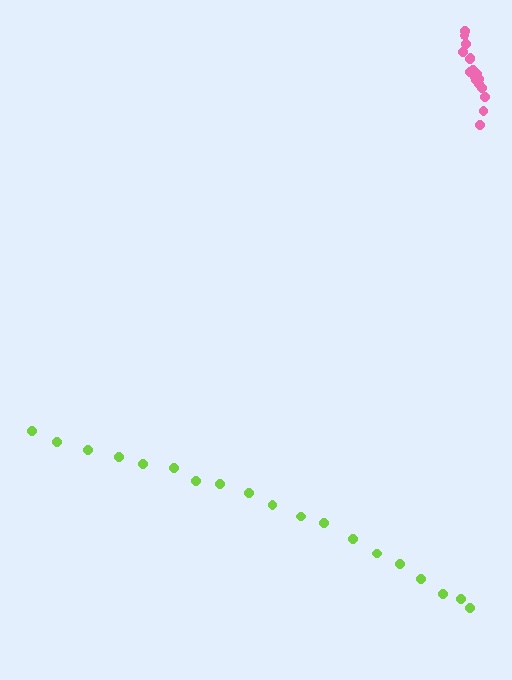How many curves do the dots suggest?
There are 2 distinct paths.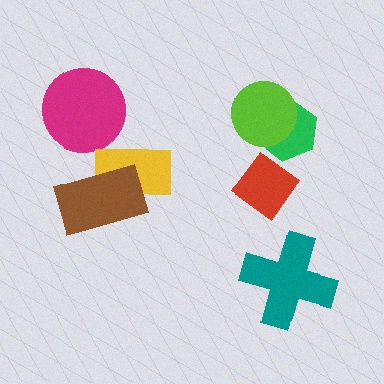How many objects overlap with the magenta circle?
0 objects overlap with the magenta circle.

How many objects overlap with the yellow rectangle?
1 object overlaps with the yellow rectangle.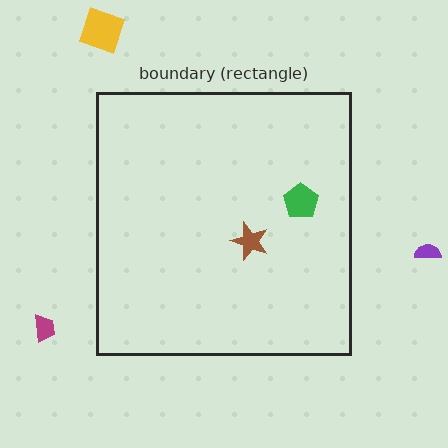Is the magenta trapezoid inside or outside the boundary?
Outside.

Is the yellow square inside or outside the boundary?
Outside.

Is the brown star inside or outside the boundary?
Inside.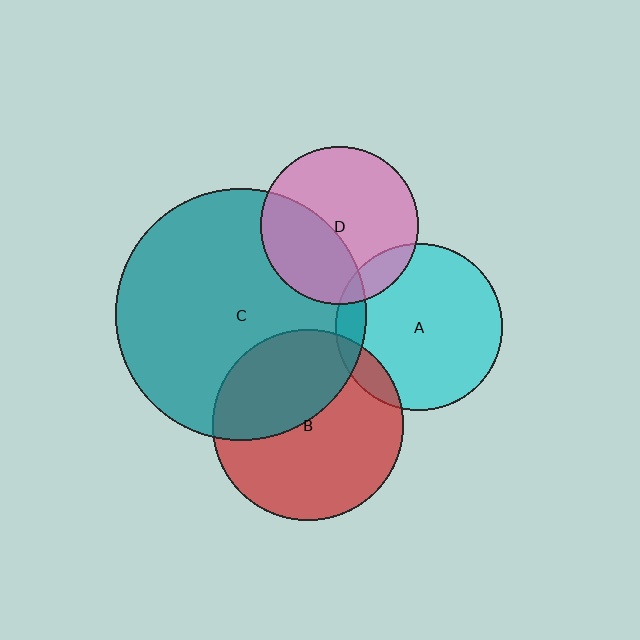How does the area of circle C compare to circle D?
Approximately 2.5 times.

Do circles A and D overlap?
Yes.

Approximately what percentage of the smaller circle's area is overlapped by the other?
Approximately 10%.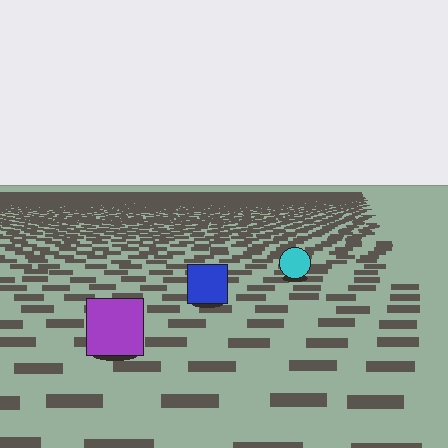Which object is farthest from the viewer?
The cyan circle is farthest from the viewer. It appears smaller and the ground texture around it is denser.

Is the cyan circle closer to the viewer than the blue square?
No. The blue square is closer — you can tell from the texture gradient: the ground texture is coarser near it.